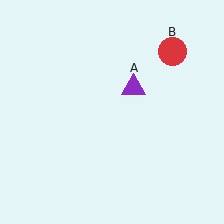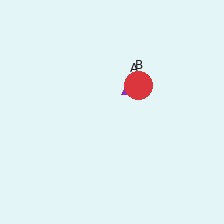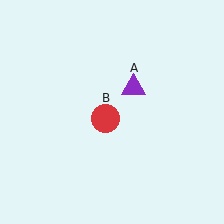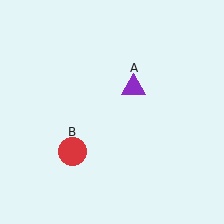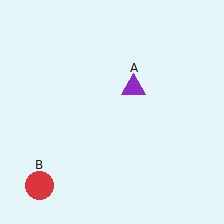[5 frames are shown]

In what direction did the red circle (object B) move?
The red circle (object B) moved down and to the left.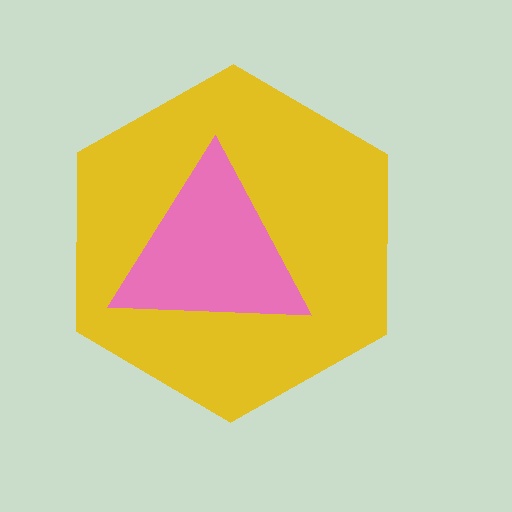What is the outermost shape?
The yellow hexagon.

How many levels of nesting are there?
2.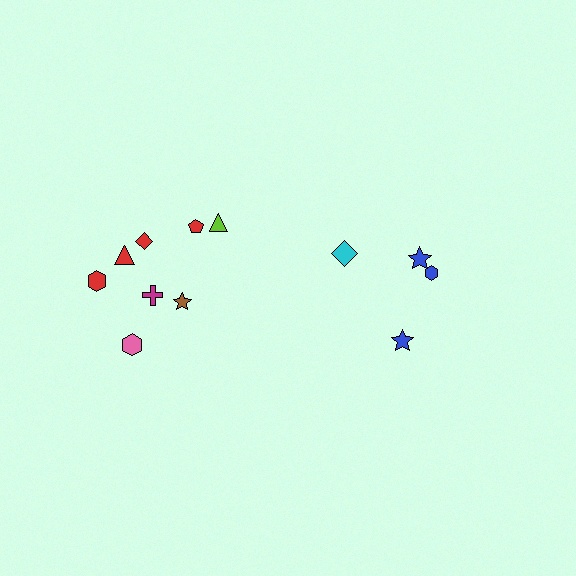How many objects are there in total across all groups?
There are 12 objects.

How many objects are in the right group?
There are 4 objects.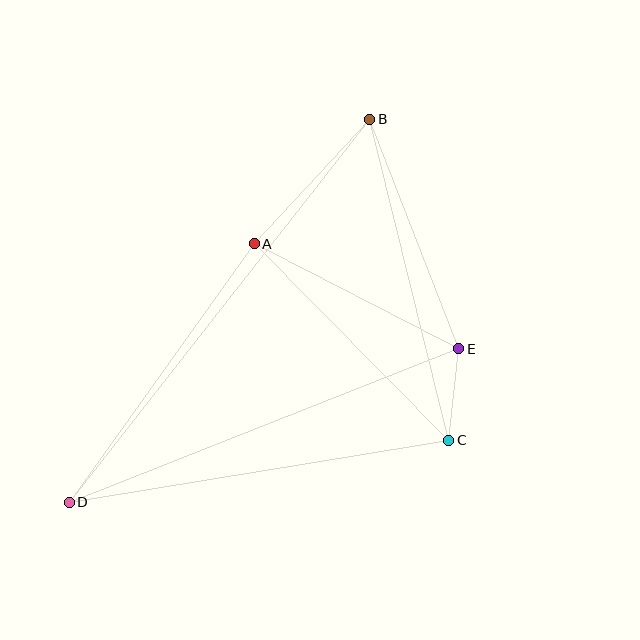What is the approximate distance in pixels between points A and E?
The distance between A and E is approximately 230 pixels.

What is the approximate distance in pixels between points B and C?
The distance between B and C is approximately 330 pixels.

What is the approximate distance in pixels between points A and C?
The distance between A and C is approximately 277 pixels.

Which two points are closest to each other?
Points C and E are closest to each other.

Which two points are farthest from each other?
Points B and D are farthest from each other.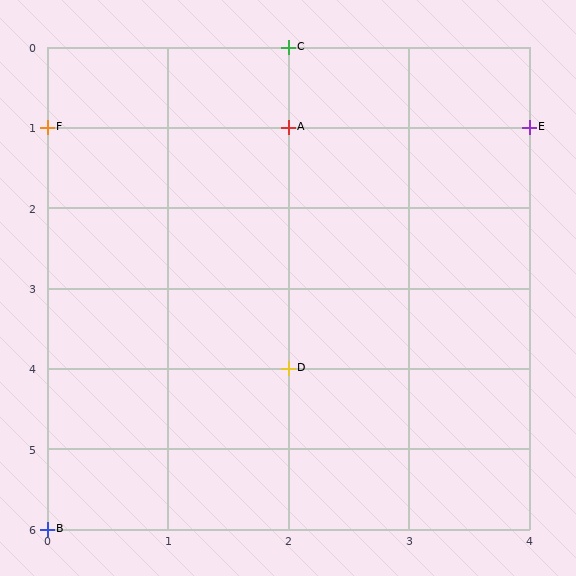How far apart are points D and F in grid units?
Points D and F are 2 columns and 3 rows apart (about 3.6 grid units diagonally).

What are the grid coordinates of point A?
Point A is at grid coordinates (2, 1).